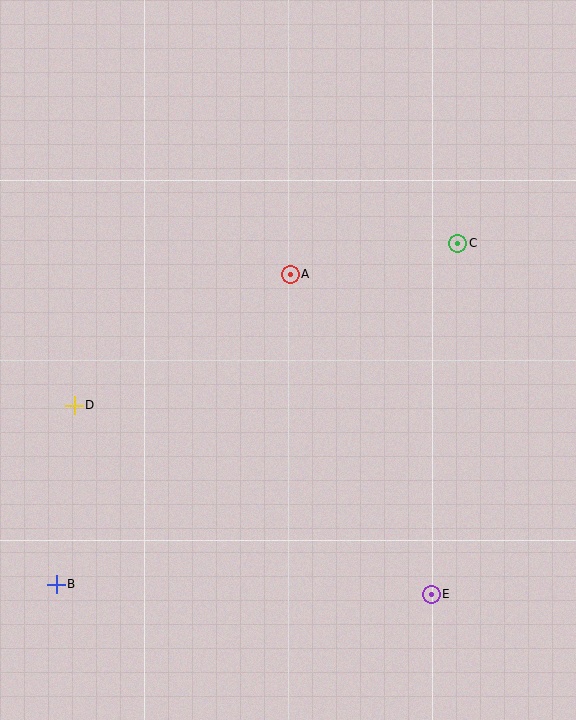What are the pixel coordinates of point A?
Point A is at (290, 274).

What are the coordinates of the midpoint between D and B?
The midpoint between D and B is at (65, 495).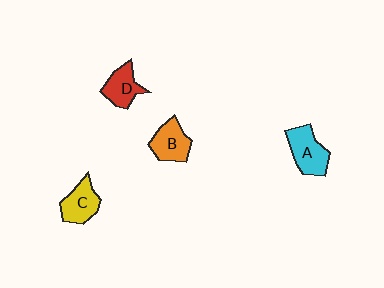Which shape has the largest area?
Shape A (cyan).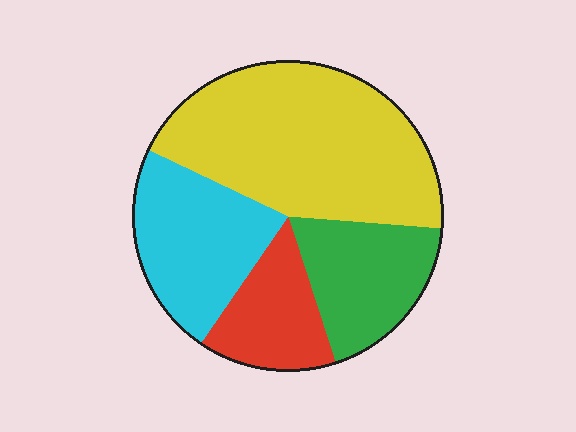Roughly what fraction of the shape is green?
Green takes up less than a quarter of the shape.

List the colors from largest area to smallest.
From largest to smallest: yellow, cyan, green, red.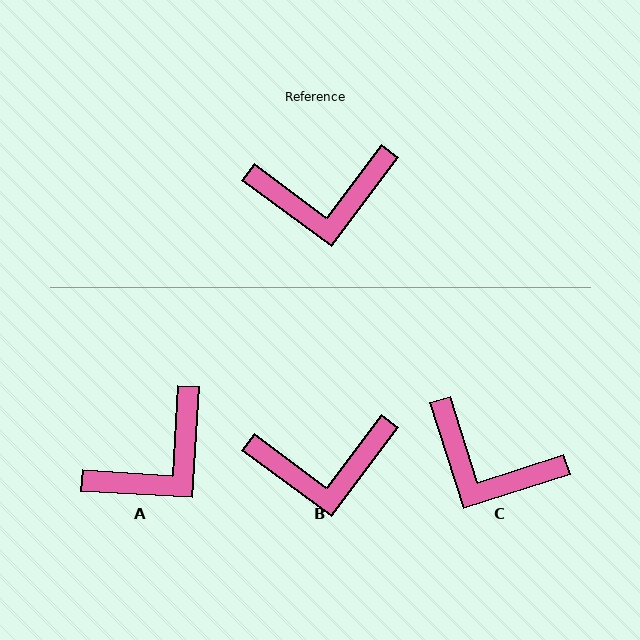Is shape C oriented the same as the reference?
No, it is off by about 36 degrees.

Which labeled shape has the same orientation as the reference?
B.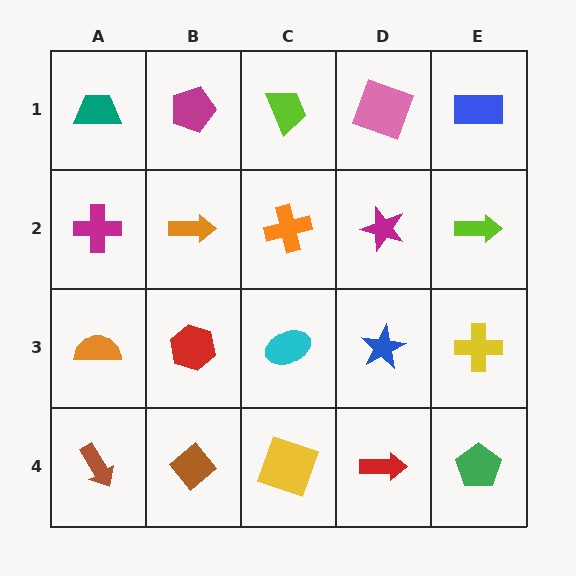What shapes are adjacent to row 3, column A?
A magenta cross (row 2, column A), a brown arrow (row 4, column A), a red hexagon (row 3, column B).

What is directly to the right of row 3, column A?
A red hexagon.